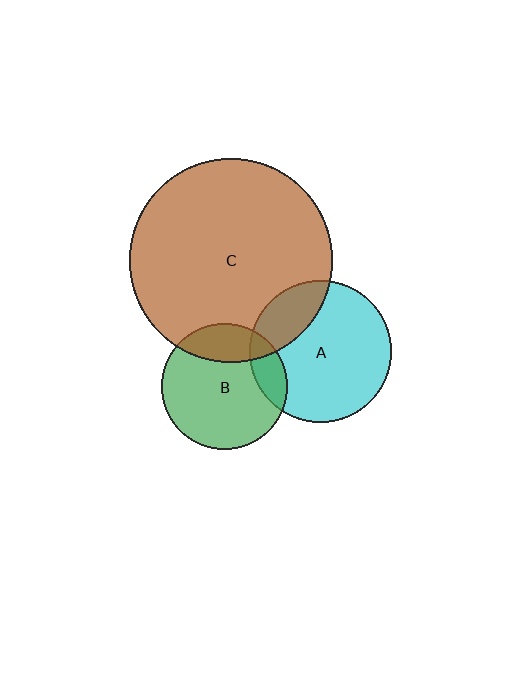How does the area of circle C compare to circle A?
Approximately 2.0 times.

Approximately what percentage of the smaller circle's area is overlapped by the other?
Approximately 20%.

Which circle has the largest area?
Circle C (brown).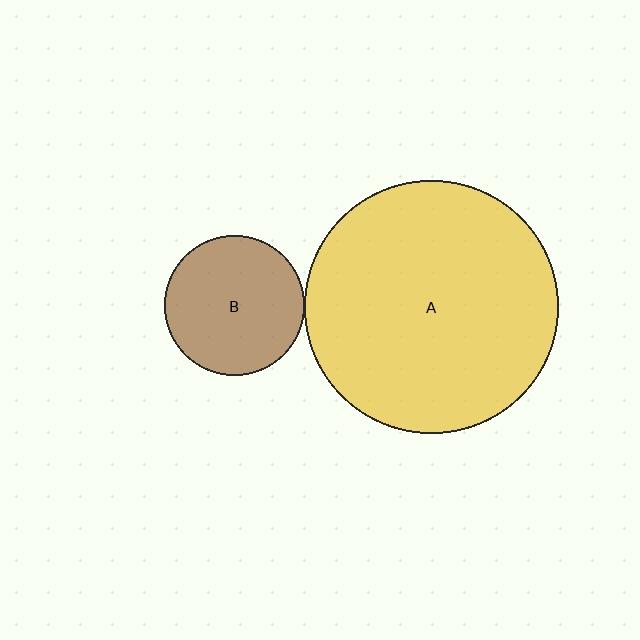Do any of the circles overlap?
No, none of the circles overlap.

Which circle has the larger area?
Circle A (yellow).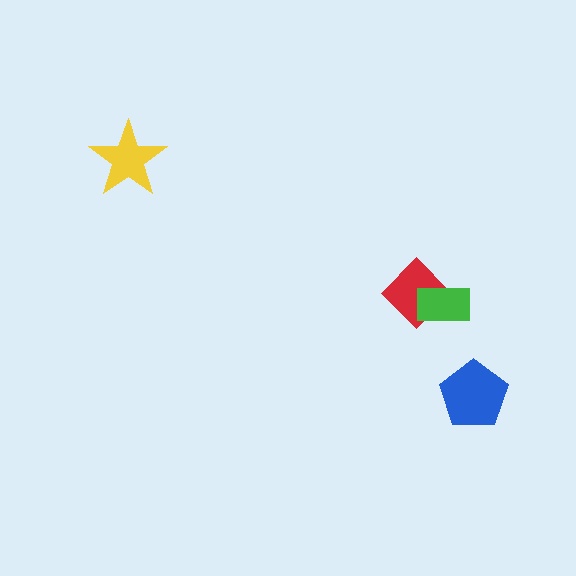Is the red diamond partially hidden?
Yes, it is partially covered by another shape.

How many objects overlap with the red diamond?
1 object overlaps with the red diamond.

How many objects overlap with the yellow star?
0 objects overlap with the yellow star.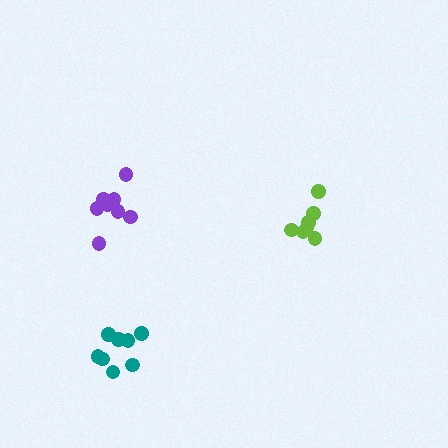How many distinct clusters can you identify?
There are 3 distinct clusters.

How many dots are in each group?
Group 1: 8 dots, Group 2: 7 dots, Group 3: 8 dots (23 total).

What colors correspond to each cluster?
The clusters are colored: teal, lime, purple.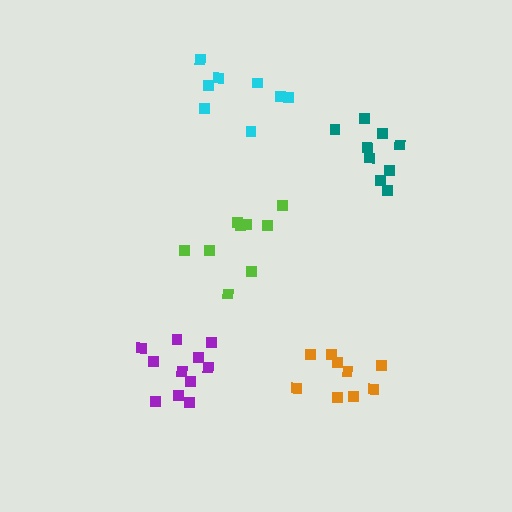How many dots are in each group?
Group 1: 11 dots, Group 2: 8 dots, Group 3: 9 dots, Group 4: 9 dots, Group 5: 9 dots (46 total).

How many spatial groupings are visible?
There are 5 spatial groupings.